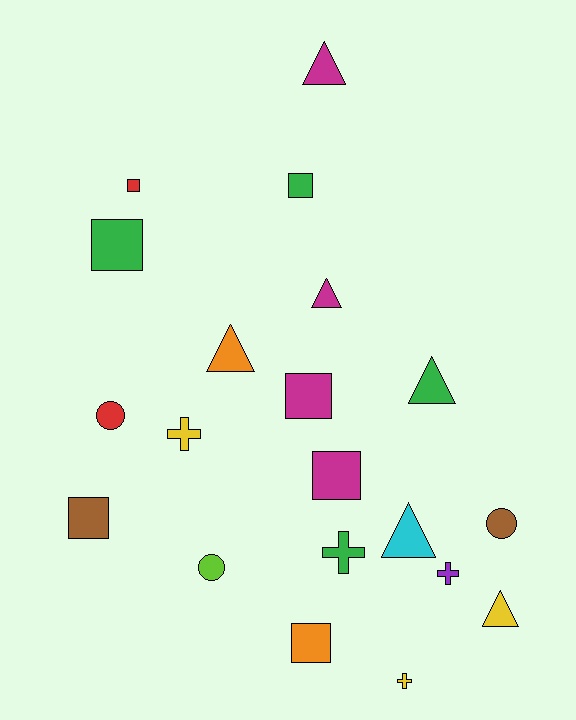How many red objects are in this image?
There are 2 red objects.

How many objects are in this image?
There are 20 objects.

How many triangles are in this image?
There are 6 triangles.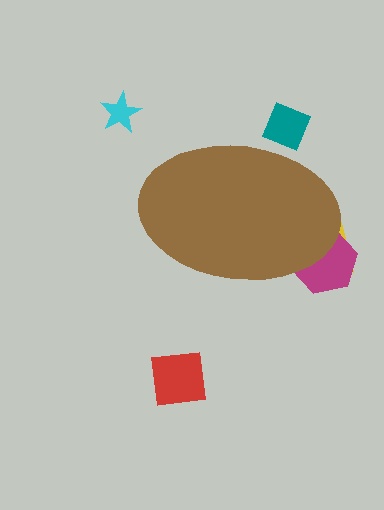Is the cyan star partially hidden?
No, the cyan star is fully visible.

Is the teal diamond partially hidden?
Yes, the teal diamond is partially hidden behind the brown ellipse.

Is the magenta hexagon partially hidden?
Yes, the magenta hexagon is partially hidden behind the brown ellipse.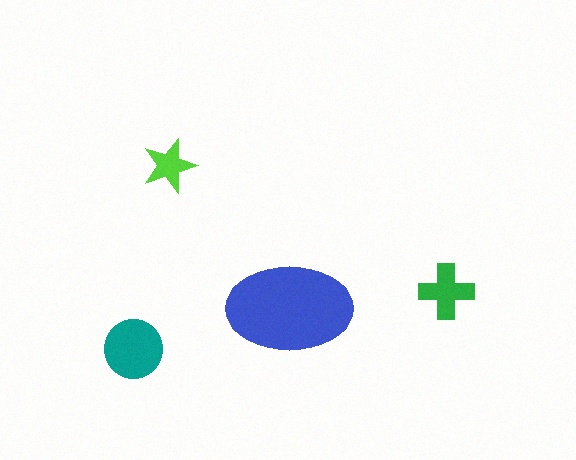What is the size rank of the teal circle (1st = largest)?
2nd.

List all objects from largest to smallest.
The blue ellipse, the teal circle, the green cross, the lime star.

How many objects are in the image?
There are 4 objects in the image.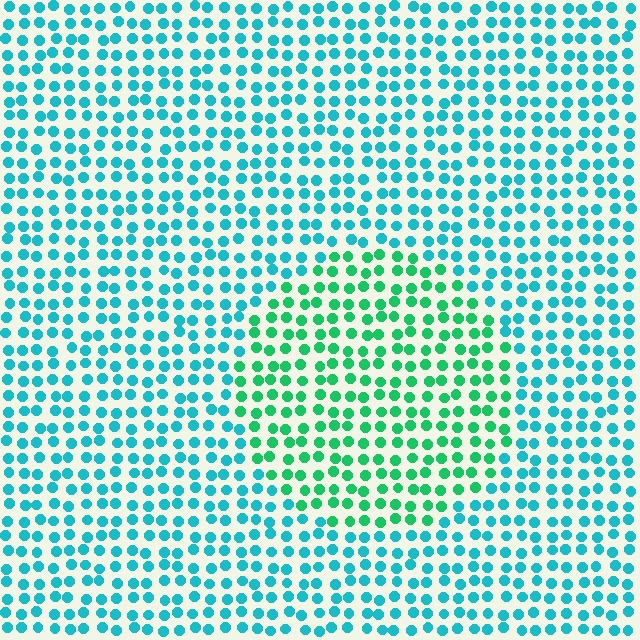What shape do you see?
I see a circle.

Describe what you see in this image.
The image is filled with small cyan elements in a uniform arrangement. A circle-shaped region is visible where the elements are tinted to a slightly different hue, forming a subtle color boundary.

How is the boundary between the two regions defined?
The boundary is defined purely by a slight shift in hue (about 37 degrees). Spacing, size, and orientation are identical on both sides.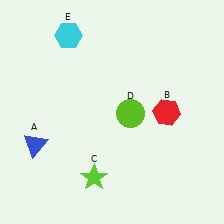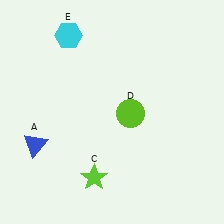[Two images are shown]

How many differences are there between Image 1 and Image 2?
There is 1 difference between the two images.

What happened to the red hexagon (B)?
The red hexagon (B) was removed in Image 2. It was in the bottom-right area of Image 1.